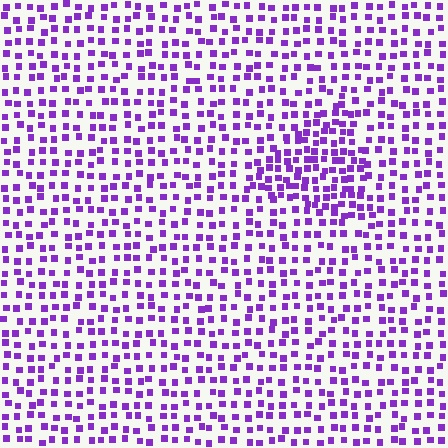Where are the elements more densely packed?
The elements are more densely packed inside the triangle boundary.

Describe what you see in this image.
The image contains small purple elements arranged at two different densities. A triangle-shaped region is visible where the elements are more densely packed than the surrounding area.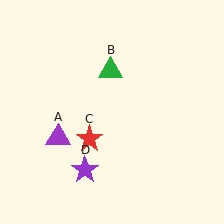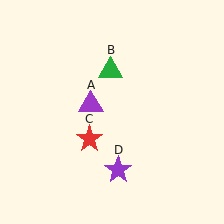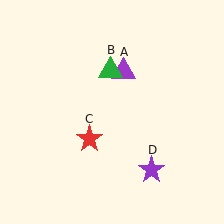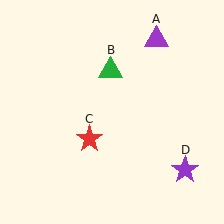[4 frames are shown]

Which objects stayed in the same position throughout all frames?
Green triangle (object B) and red star (object C) remained stationary.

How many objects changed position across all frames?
2 objects changed position: purple triangle (object A), purple star (object D).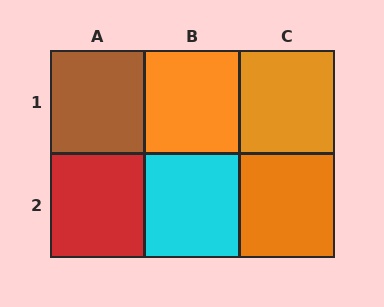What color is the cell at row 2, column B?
Cyan.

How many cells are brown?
1 cell is brown.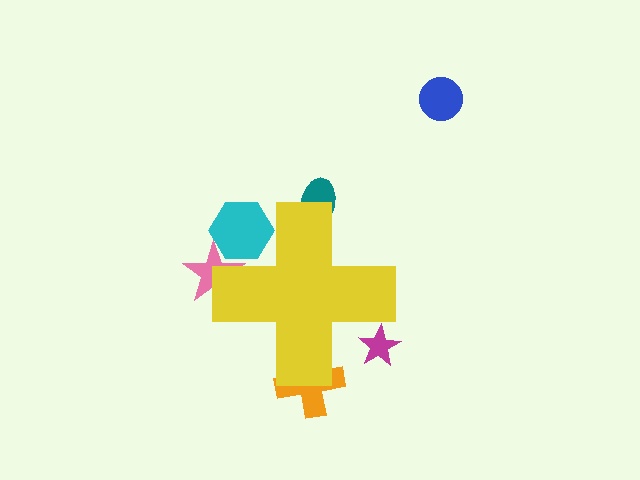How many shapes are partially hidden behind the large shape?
5 shapes are partially hidden.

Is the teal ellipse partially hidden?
Yes, the teal ellipse is partially hidden behind the yellow cross.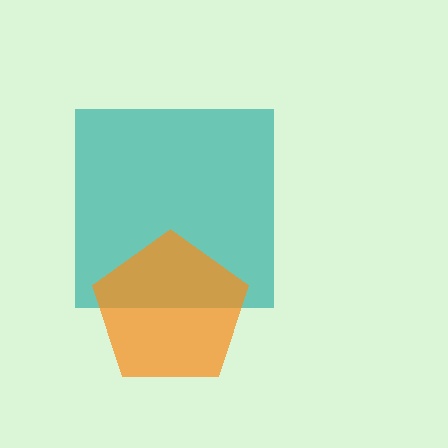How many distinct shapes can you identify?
There are 2 distinct shapes: a teal square, an orange pentagon.